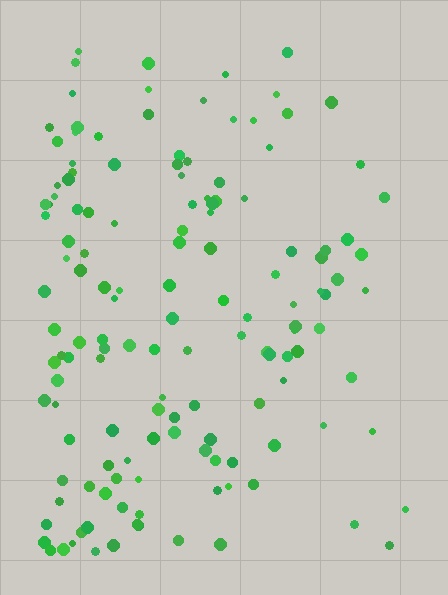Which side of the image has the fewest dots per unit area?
The right.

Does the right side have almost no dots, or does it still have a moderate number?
Still a moderate number, just noticeably fewer than the left.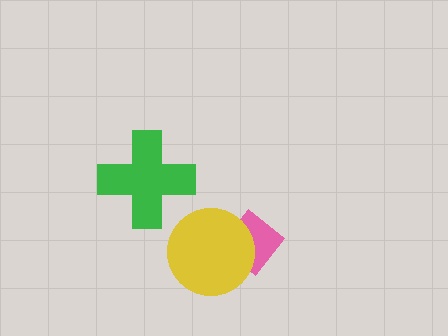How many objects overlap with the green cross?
0 objects overlap with the green cross.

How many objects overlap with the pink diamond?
1 object overlaps with the pink diamond.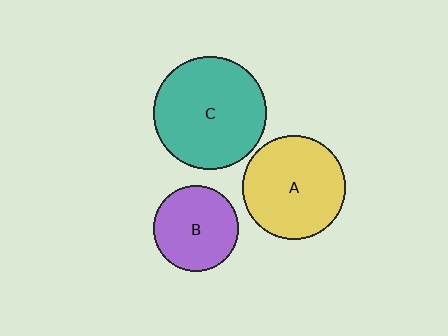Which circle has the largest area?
Circle C (teal).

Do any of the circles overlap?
No, none of the circles overlap.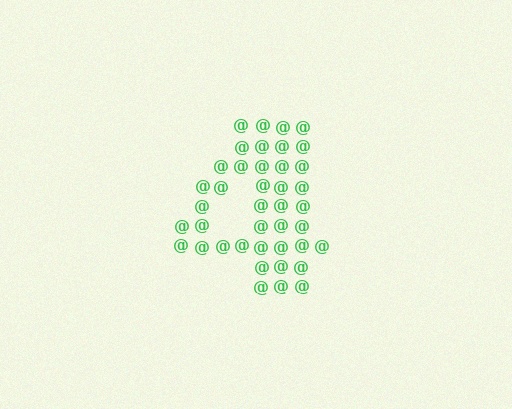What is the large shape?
The large shape is the digit 4.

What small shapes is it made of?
It is made of small at signs.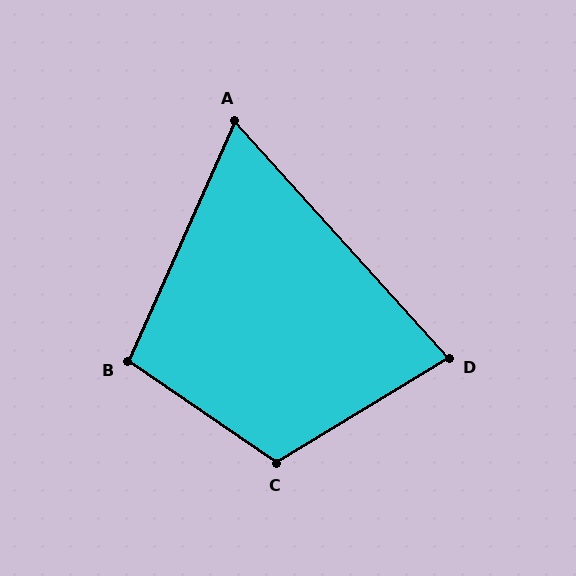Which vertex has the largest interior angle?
C, at approximately 114 degrees.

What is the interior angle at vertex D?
Approximately 79 degrees (acute).